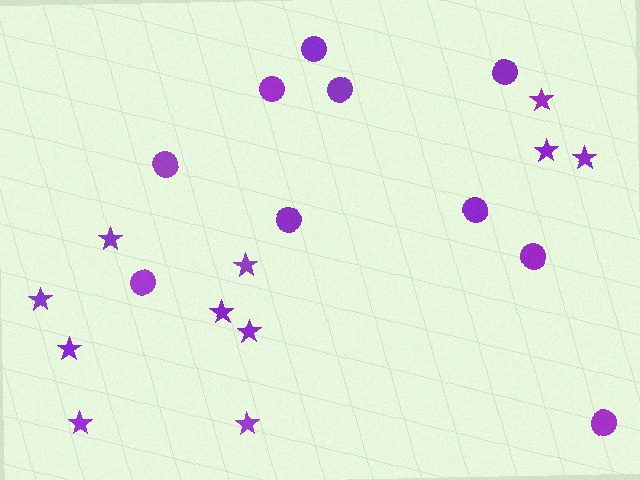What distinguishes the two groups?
There are 2 groups: one group of stars (11) and one group of circles (10).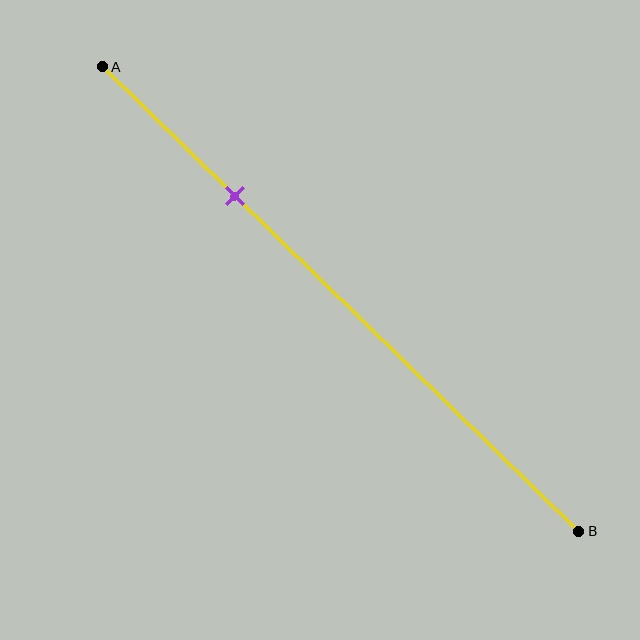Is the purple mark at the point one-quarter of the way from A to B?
Yes, the mark is approximately at the one-quarter point.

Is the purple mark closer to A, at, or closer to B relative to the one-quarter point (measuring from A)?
The purple mark is approximately at the one-quarter point of segment AB.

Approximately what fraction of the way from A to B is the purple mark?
The purple mark is approximately 30% of the way from A to B.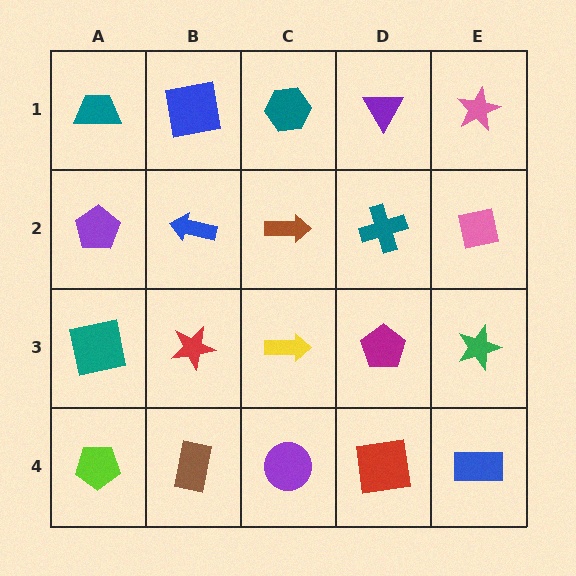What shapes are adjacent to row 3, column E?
A pink square (row 2, column E), a blue rectangle (row 4, column E), a magenta pentagon (row 3, column D).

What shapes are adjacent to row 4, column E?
A green star (row 3, column E), a red square (row 4, column D).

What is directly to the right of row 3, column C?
A magenta pentagon.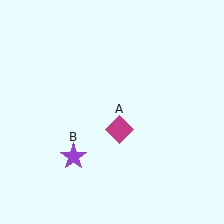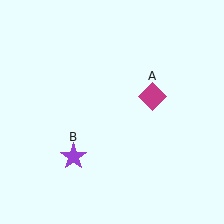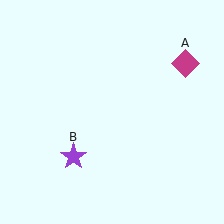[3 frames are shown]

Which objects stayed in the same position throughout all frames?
Purple star (object B) remained stationary.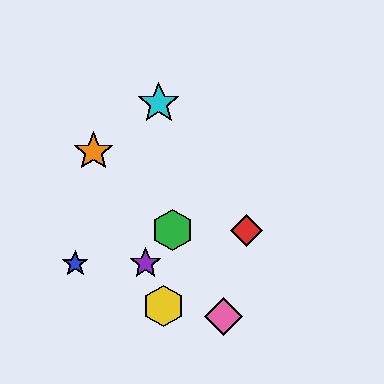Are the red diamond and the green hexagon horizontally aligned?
Yes, both are at y≈230.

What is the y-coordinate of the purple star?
The purple star is at y≈264.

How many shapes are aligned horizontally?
2 shapes (the red diamond, the green hexagon) are aligned horizontally.